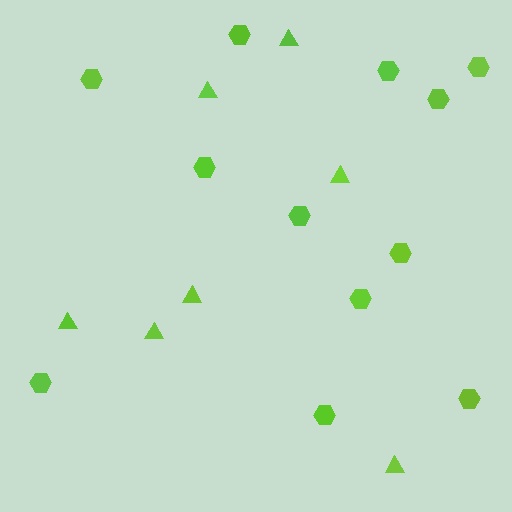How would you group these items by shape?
There are 2 groups: one group of triangles (7) and one group of hexagons (12).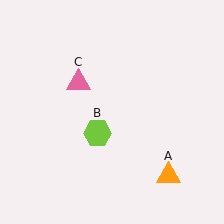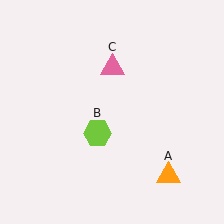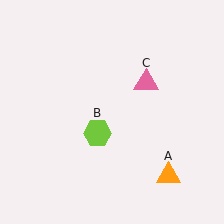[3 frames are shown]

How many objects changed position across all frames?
1 object changed position: pink triangle (object C).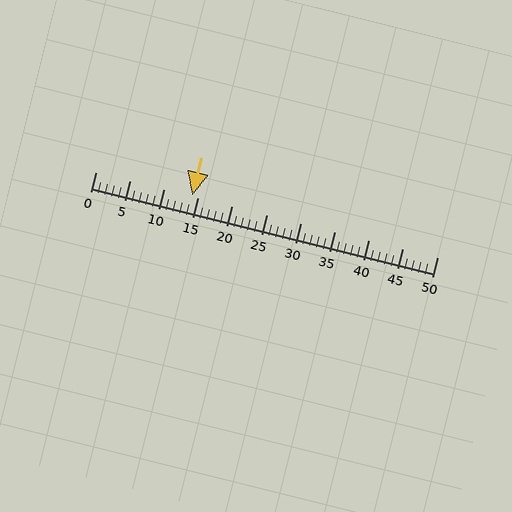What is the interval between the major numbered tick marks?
The major tick marks are spaced 5 units apart.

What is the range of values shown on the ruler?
The ruler shows values from 0 to 50.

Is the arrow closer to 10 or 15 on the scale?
The arrow is closer to 15.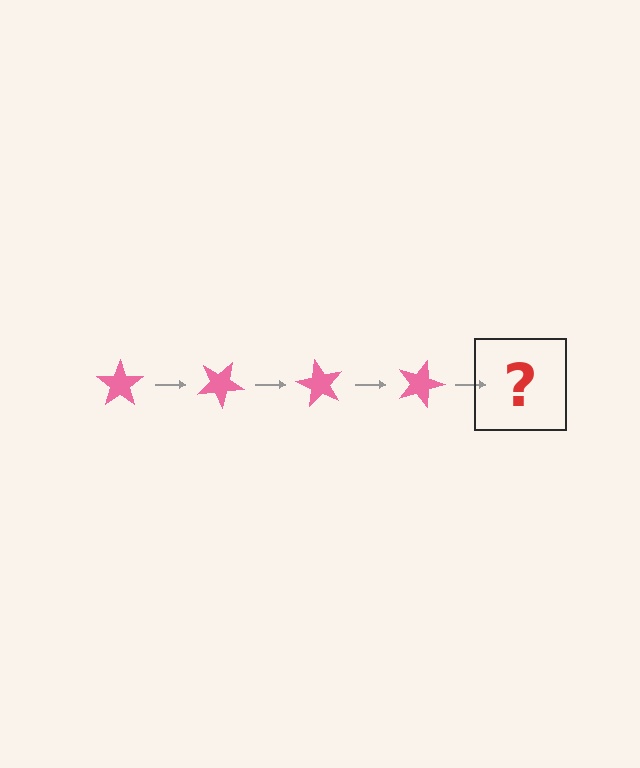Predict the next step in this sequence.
The next step is a pink star rotated 120 degrees.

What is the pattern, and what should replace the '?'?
The pattern is that the star rotates 30 degrees each step. The '?' should be a pink star rotated 120 degrees.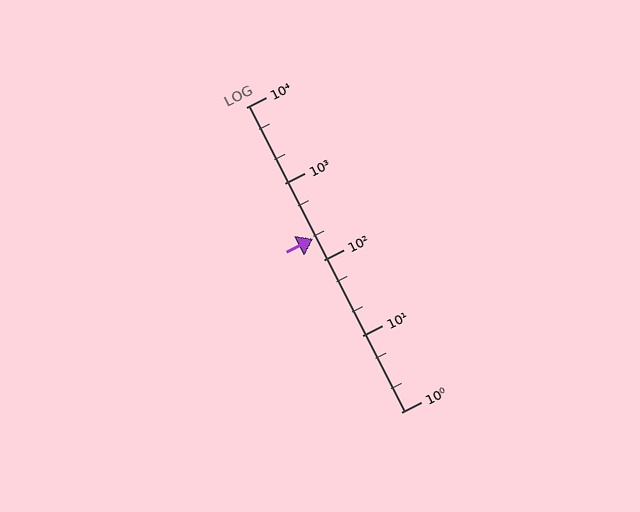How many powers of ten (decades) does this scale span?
The scale spans 4 decades, from 1 to 10000.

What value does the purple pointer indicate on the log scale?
The pointer indicates approximately 190.